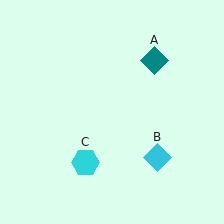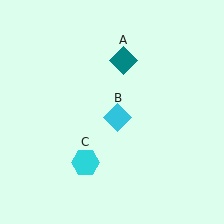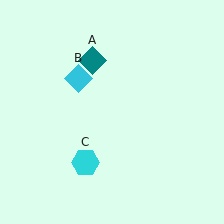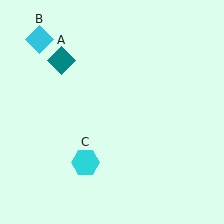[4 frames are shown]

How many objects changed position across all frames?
2 objects changed position: teal diamond (object A), cyan diamond (object B).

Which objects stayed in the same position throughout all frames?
Cyan hexagon (object C) remained stationary.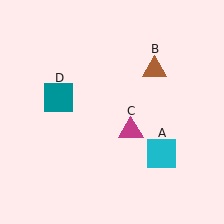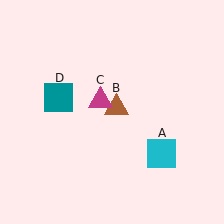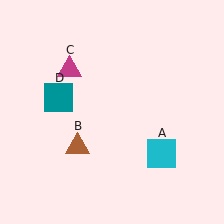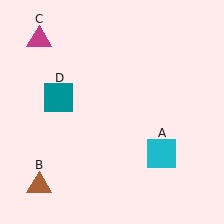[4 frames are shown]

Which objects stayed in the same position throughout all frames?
Cyan square (object A) and teal square (object D) remained stationary.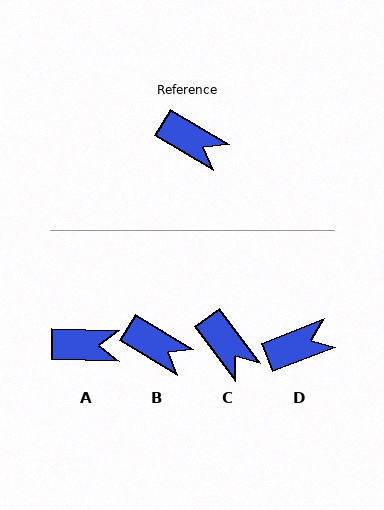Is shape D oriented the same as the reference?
No, it is off by about 52 degrees.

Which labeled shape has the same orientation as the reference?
B.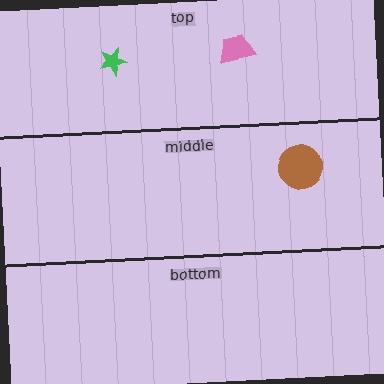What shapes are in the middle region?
The brown circle.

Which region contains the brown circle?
The middle region.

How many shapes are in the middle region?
1.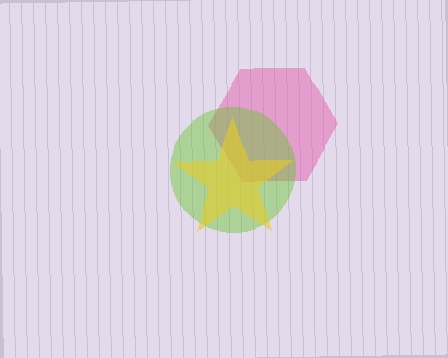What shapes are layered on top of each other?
The layered shapes are: a pink hexagon, a lime circle, a yellow star.